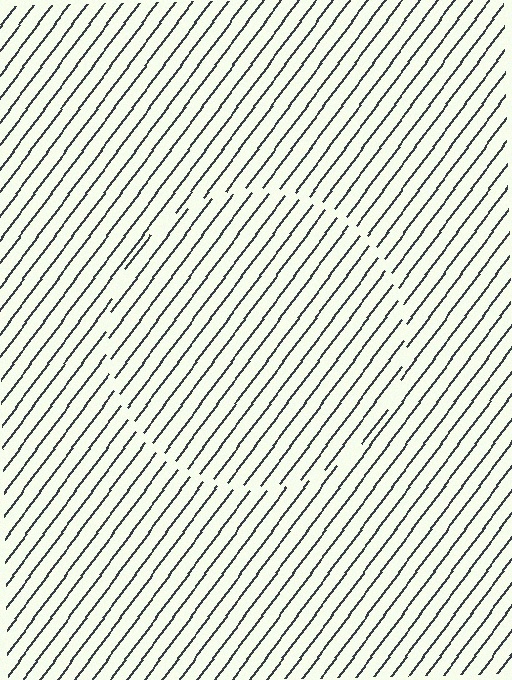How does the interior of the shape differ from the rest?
The interior of the shape contains the same grating, shifted by half a period — the contour is defined by the phase discontinuity where line-ends from the inner and outer gratings abut.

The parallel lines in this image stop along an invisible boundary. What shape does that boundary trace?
An illusory circle. The interior of the shape contains the same grating, shifted by half a period — the contour is defined by the phase discontinuity where line-ends from the inner and outer gratings abut.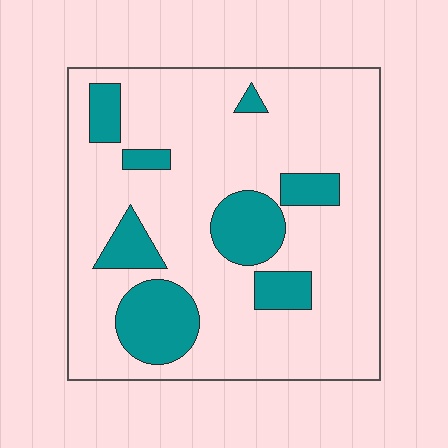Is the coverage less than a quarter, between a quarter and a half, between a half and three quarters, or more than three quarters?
Less than a quarter.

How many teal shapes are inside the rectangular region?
8.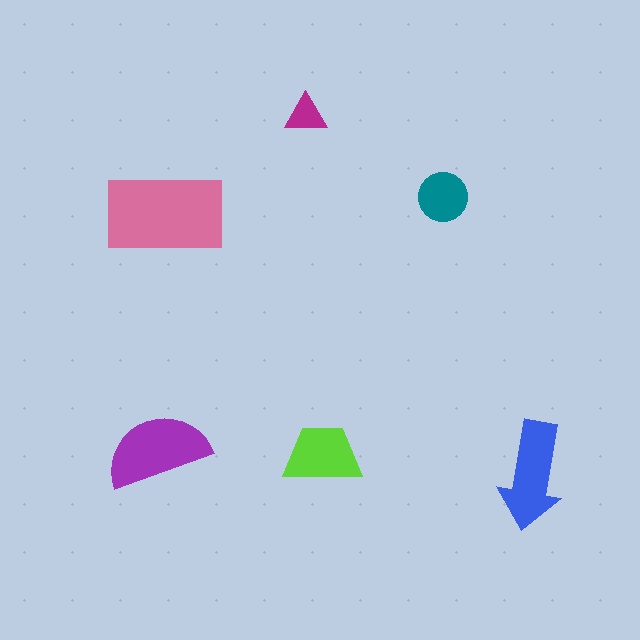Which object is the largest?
The pink rectangle.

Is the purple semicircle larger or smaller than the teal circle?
Larger.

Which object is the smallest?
The magenta triangle.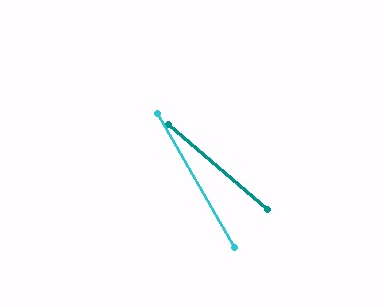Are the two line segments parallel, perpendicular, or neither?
Neither parallel nor perpendicular — they differ by about 20°.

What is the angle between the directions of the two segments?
Approximately 20 degrees.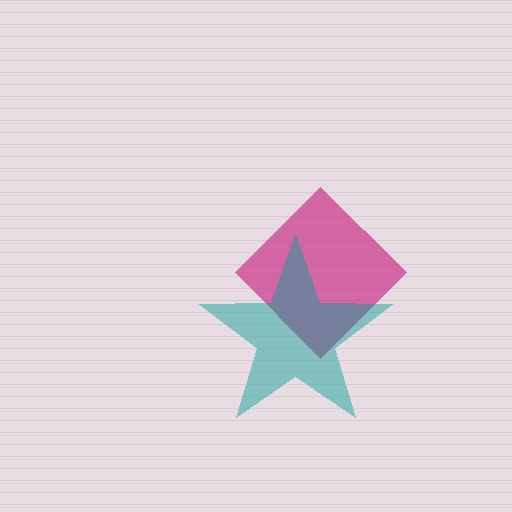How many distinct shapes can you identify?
There are 2 distinct shapes: a magenta diamond, a teal star.